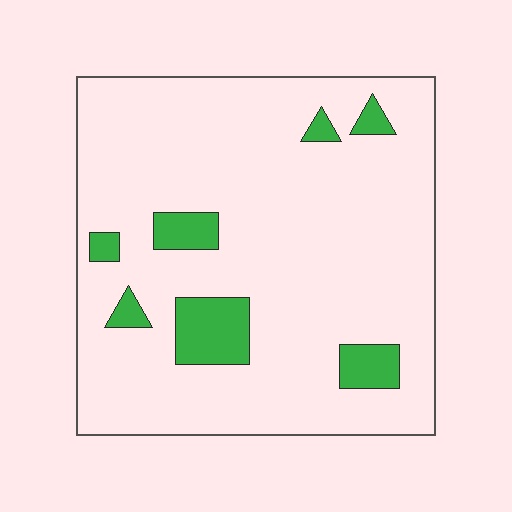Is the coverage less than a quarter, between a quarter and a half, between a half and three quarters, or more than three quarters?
Less than a quarter.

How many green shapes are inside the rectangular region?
7.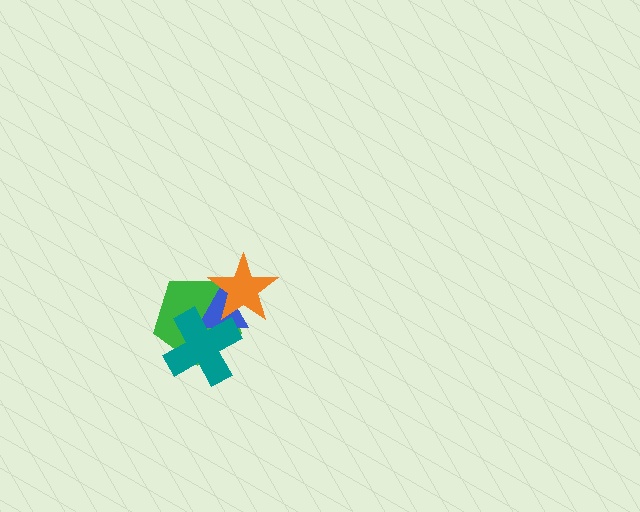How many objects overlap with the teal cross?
2 objects overlap with the teal cross.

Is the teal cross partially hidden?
No, no other shape covers it.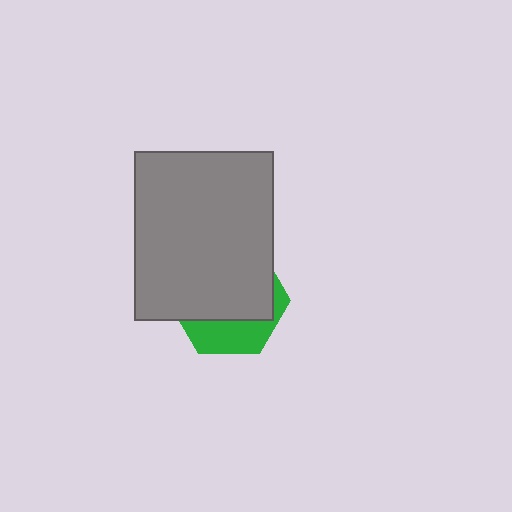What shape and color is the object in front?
The object in front is a gray rectangle.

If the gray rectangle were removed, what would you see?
You would see the complete green hexagon.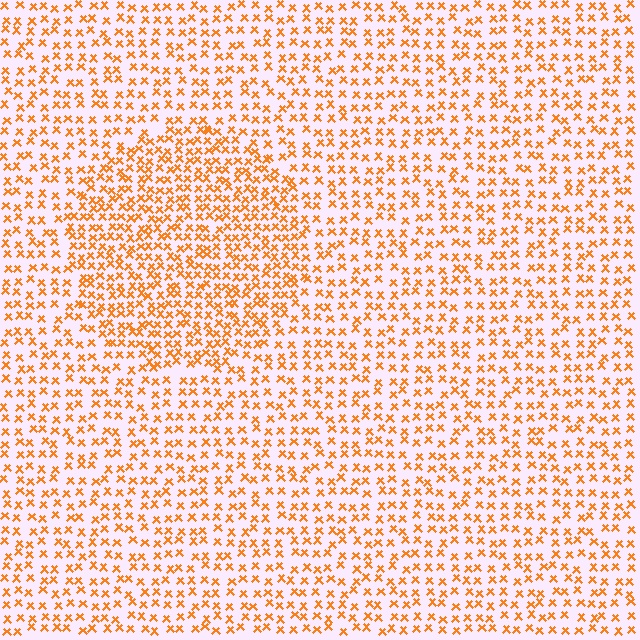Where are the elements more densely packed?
The elements are more densely packed inside the circle boundary.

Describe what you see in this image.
The image contains small orange elements arranged at two different densities. A circle-shaped region is visible where the elements are more densely packed than the surrounding area.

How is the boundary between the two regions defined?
The boundary is defined by a change in element density (approximately 1.7x ratio). All elements are the same color, size, and shape.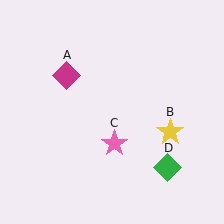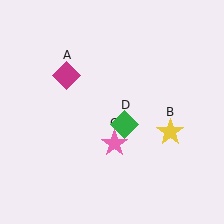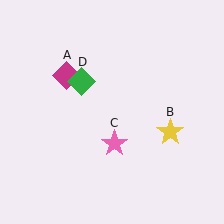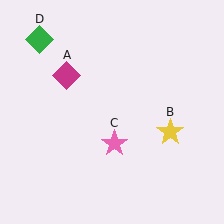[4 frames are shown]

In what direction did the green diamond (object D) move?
The green diamond (object D) moved up and to the left.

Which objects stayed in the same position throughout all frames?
Magenta diamond (object A) and yellow star (object B) and pink star (object C) remained stationary.